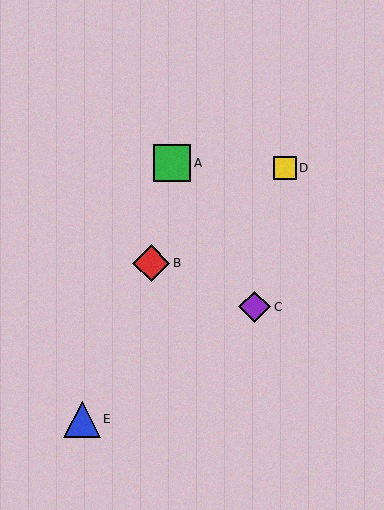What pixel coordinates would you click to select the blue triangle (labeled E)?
Click at (82, 419) to select the blue triangle E.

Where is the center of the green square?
The center of the green square is at (172, 163).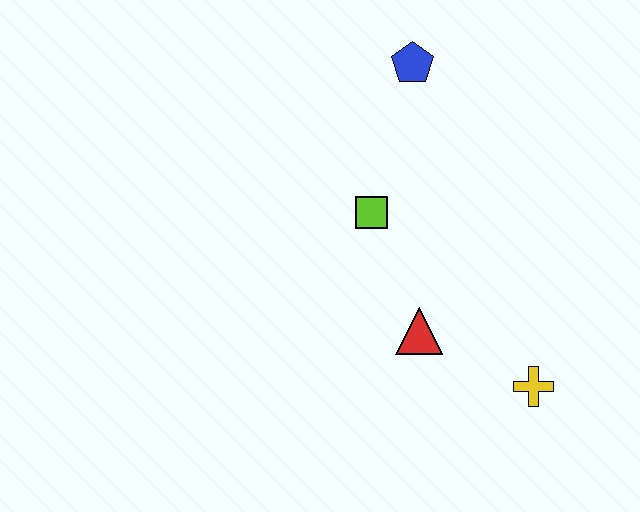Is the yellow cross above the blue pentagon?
No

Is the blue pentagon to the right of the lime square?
Yes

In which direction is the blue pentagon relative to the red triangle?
The blue pentagon is above the red triangle.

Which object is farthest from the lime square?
The yellow cross is farthest from the lime square.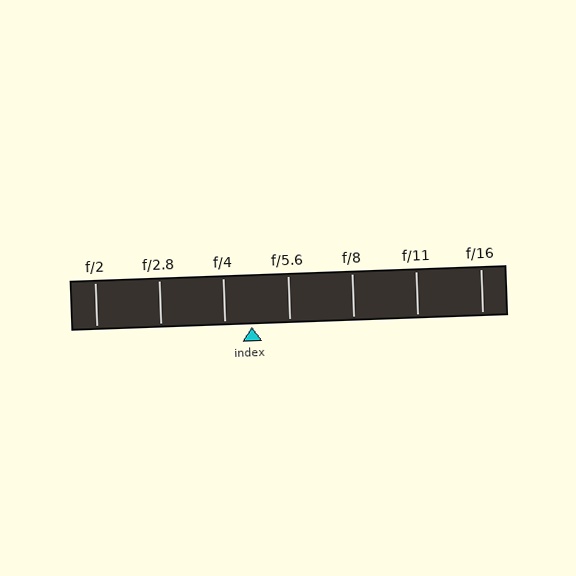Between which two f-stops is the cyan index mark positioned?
The index mark is between f/4 and f/5.6.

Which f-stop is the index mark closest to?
The index mark is closest to f/4.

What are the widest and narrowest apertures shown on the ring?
The widest aperture shown is f/2 and the narrowest is f/16.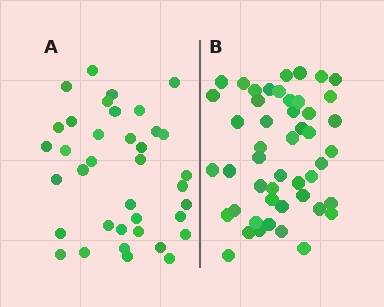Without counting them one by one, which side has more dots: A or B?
Region B (the right region) has more dots.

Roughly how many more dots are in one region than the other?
Region B has roughly 12 or so more dots than region A.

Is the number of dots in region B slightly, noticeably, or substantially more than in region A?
Region B has noticeably more, but not dramatically so. The ratio is roughly 1.3 to 1.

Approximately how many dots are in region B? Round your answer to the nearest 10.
About 50 dots. (The exact count is 48, which rounds to 50.)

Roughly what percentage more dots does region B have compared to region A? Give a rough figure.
About 30% more.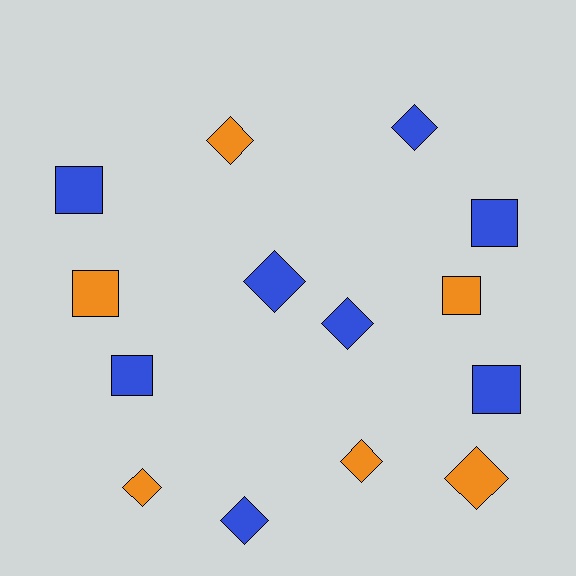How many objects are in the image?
There are 14 objects.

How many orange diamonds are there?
There are 4 orange diamonds.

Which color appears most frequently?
Blue, with 8 objects.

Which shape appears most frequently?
Diamond, with 8 objects.